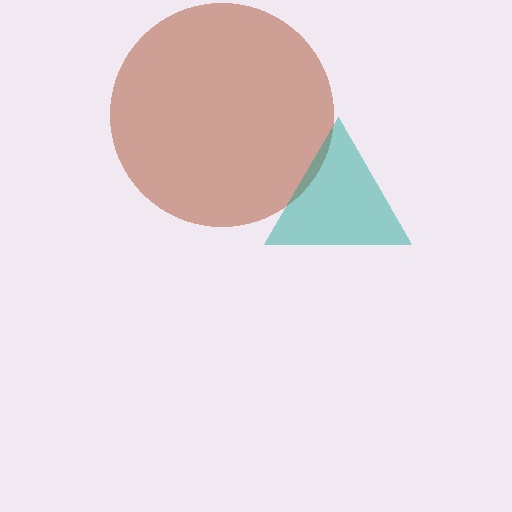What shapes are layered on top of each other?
The layered shapes are: a brown circle, a teal triangle.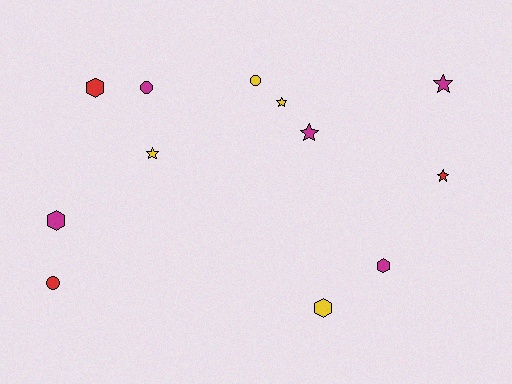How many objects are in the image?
There are 12 objects.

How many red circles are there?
There is 1 red circle.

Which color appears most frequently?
Magenta, with 5 objects.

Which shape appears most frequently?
Star, with 5 objects.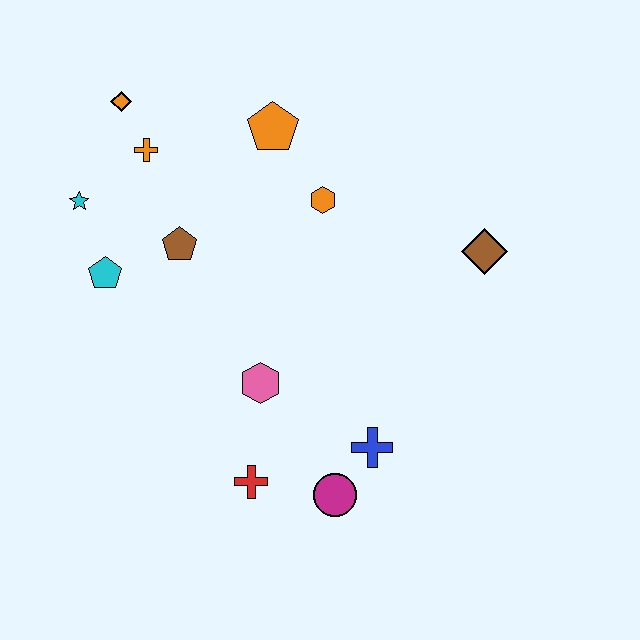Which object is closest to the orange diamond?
The orange cross is closest to the orange diamond.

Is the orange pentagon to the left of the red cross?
No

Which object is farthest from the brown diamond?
The cyan star is farthest from the brown diamond.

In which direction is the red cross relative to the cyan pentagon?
The red cross is below the cyan pentagon.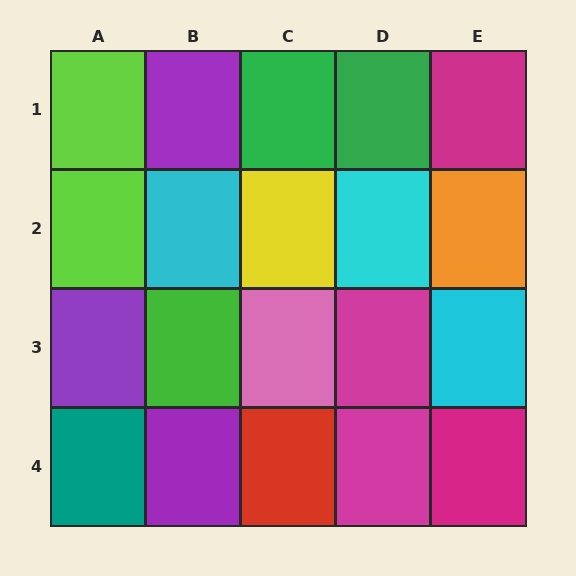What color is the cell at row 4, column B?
Purple.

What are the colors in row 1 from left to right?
Lime, purple, green, green, magenta.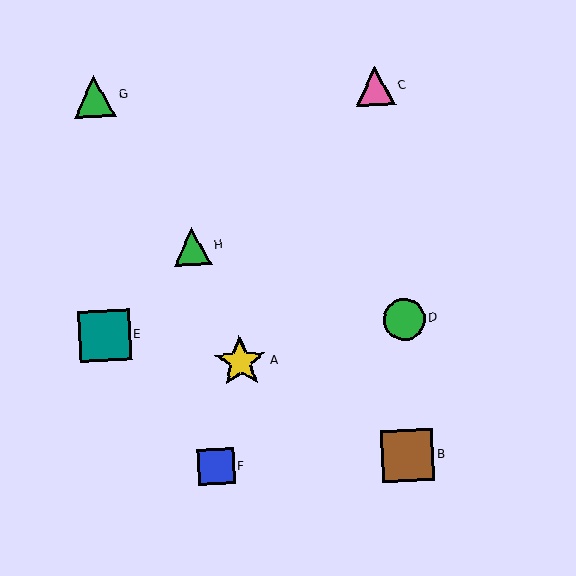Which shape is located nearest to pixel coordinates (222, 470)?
The blue square (labeled F) at (216, 467) is nearest to that location.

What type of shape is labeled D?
Shape D is a green circle.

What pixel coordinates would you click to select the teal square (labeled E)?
Click at (105, 336) to select the teal square E.